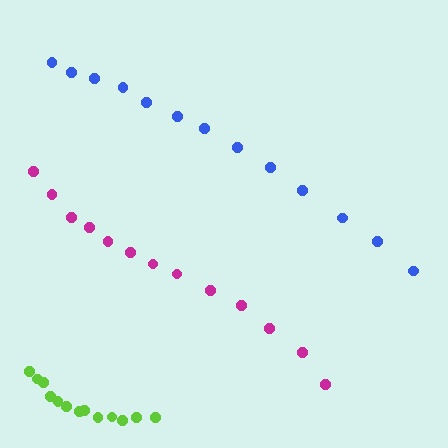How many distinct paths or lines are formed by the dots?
There are 3 distinct paths.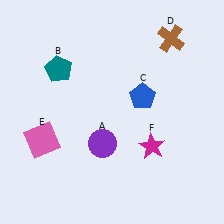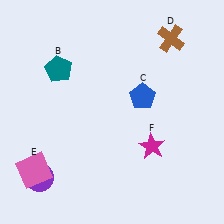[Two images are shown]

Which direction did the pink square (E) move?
The pink square (E) moved down.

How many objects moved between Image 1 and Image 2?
2 objects moved between the two images.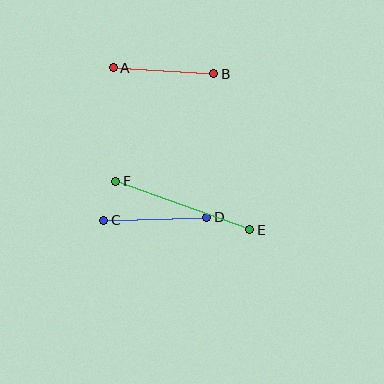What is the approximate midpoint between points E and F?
The midpoint is at approximately (183, 205) pixels.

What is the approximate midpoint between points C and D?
The midpoint is at approximately (155, 219) pixels.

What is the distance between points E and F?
The distance is approximately 142 pixels.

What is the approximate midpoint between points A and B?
The midpoint is at approximately (163, 71) pixels.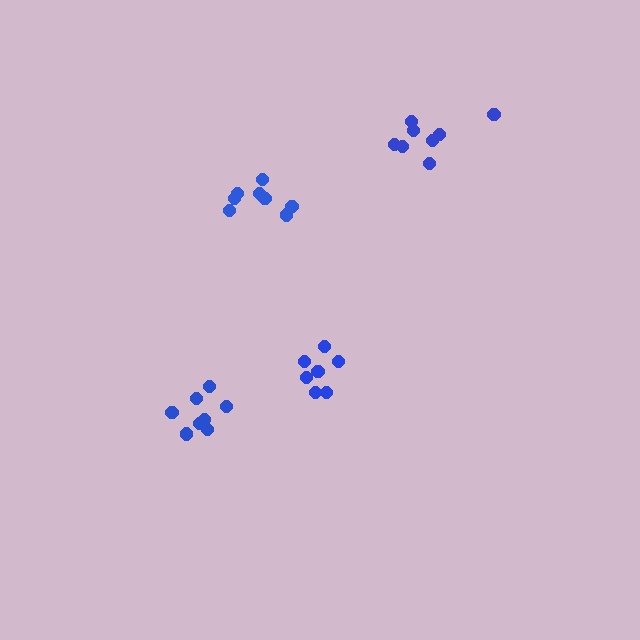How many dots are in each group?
Group 1: 8 dots, Group 2: 7 dots, Group 3: 8 dots, Group 4: 8 dots (31 total).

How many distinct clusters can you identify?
There are 4 distinct clusters.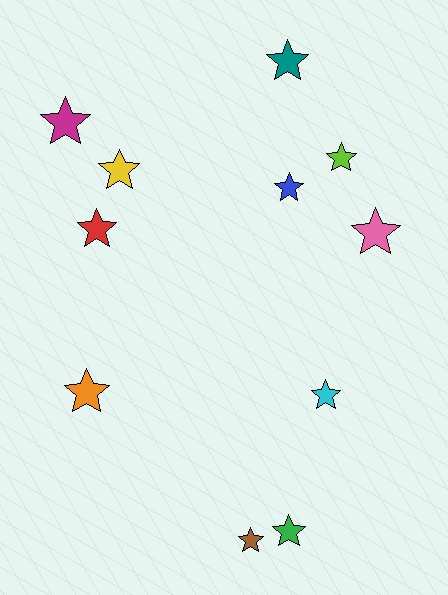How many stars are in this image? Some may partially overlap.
There are 11 stars.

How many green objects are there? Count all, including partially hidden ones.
There is 1 green object.